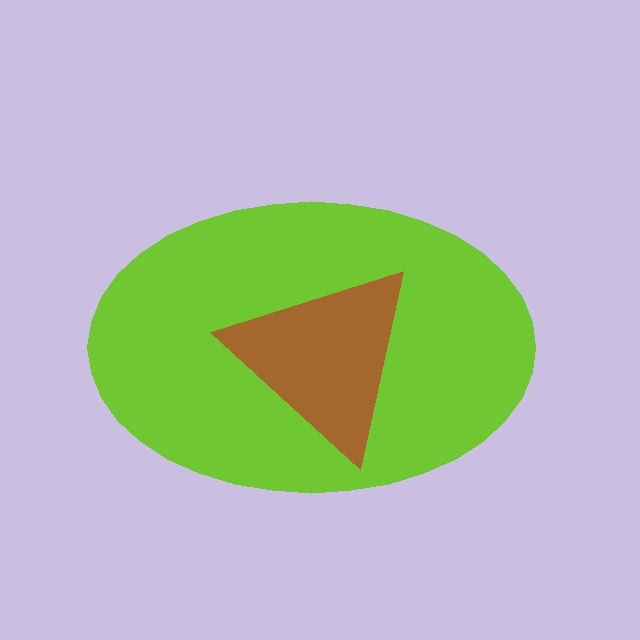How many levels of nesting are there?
2.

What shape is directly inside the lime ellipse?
The brown triangle.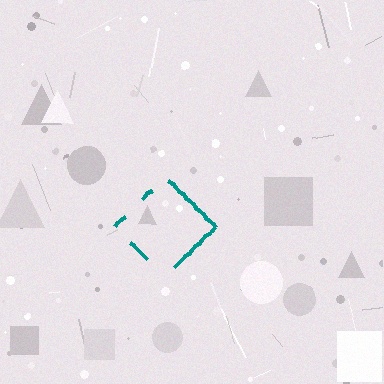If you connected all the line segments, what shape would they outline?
They would outline a diamond.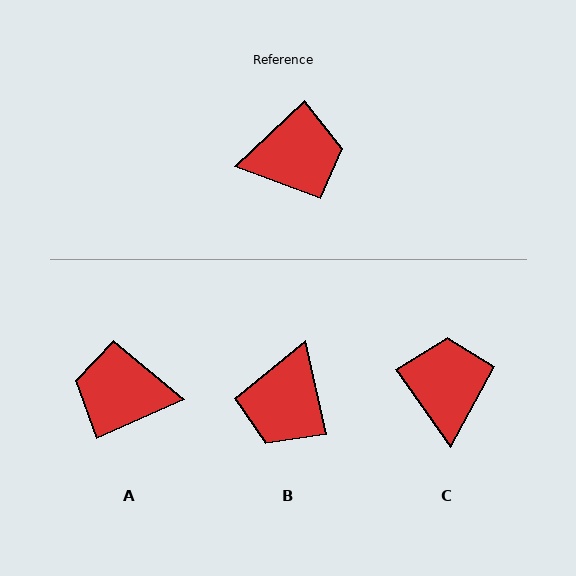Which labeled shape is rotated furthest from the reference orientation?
A, about 160 degrees away.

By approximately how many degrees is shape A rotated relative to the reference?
Approximately 160 degrees counter-clockwise.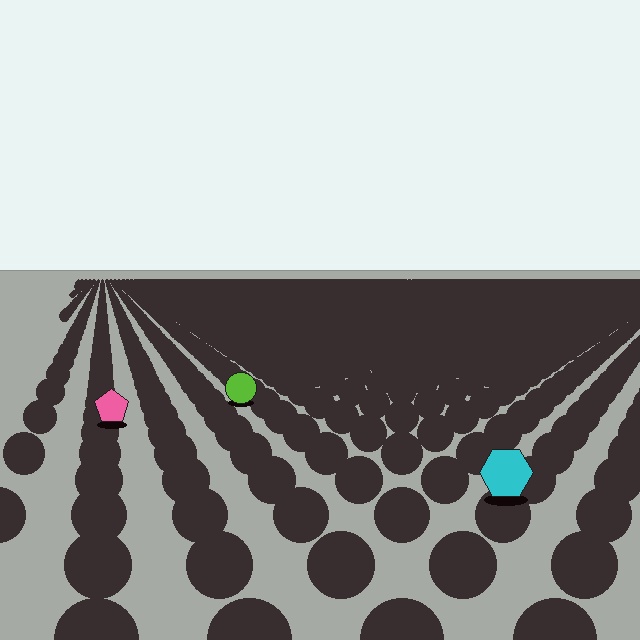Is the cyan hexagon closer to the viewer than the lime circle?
Yes. The cyan hexagon is closer — you can tell from the texture gradient: the ground texture is coarser near it.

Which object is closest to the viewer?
The cyan hexagon is closest. The texture marks near it are larger and more spread out.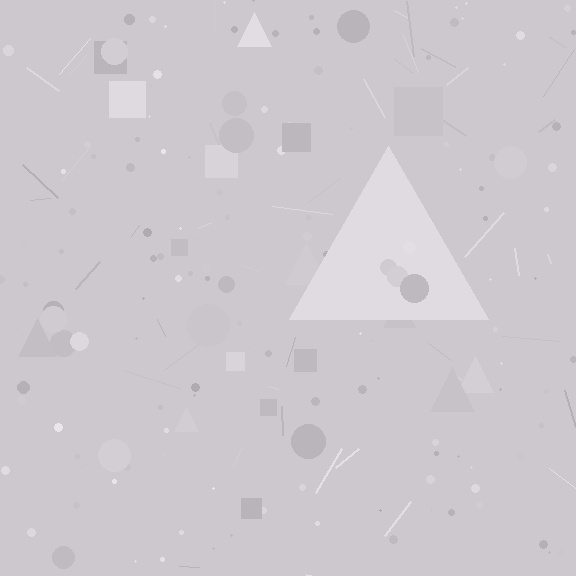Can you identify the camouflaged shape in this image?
The camouflaged shape is a triangle.